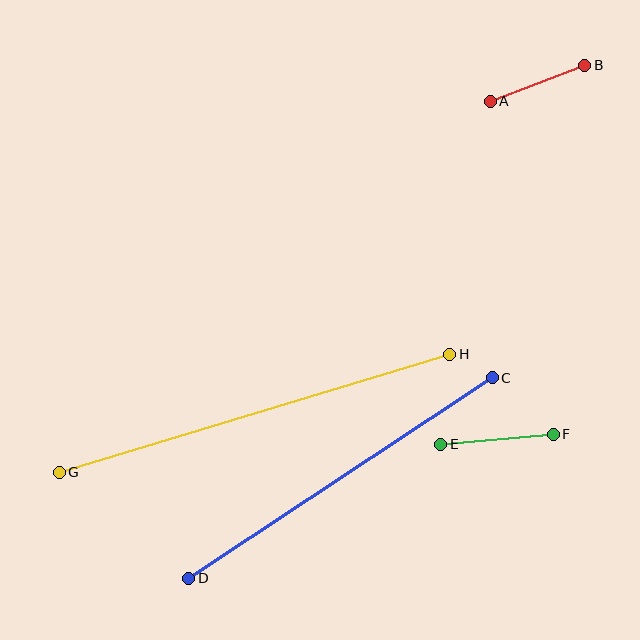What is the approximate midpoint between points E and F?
The midpoint is at approximately (497, 439) pixels.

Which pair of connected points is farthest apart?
Points G and H are farthest apart.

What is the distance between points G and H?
The distance is approximately 408 pixels.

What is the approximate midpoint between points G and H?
The midpoint is at approximately (255, 413) pixels.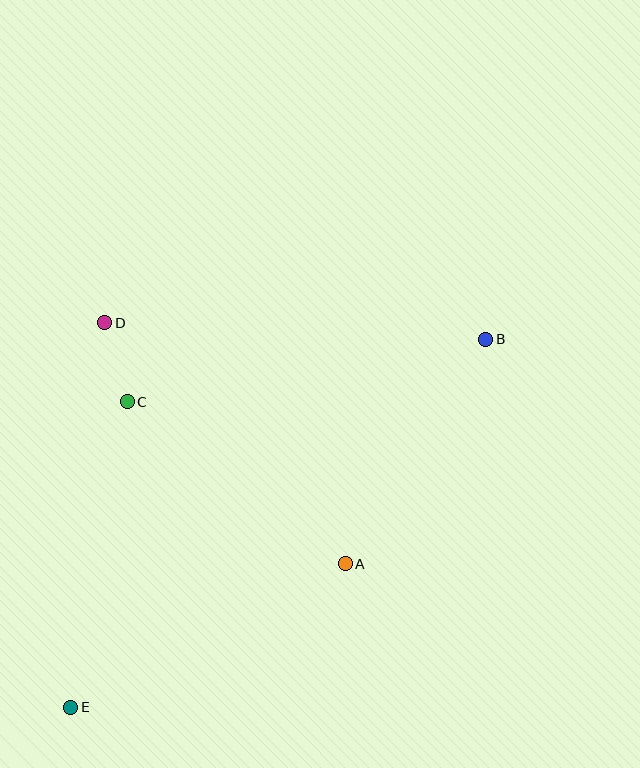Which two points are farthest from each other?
Points B and E are farthest from each other.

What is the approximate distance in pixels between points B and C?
The distance between B and C is approximately 364 pixels.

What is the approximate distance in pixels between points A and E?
The distance between A and E is approximately 310 pixels.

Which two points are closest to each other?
Points C and D are closest to each other.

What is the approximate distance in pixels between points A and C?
The distance between A and C is approximately 272 pixels.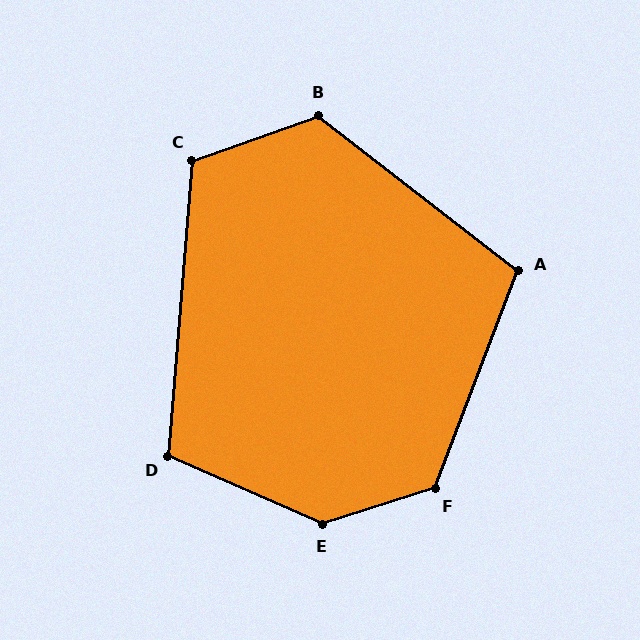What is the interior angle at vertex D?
Approximately 109 degrees (obtuse).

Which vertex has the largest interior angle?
E, at approximately 139 degrees.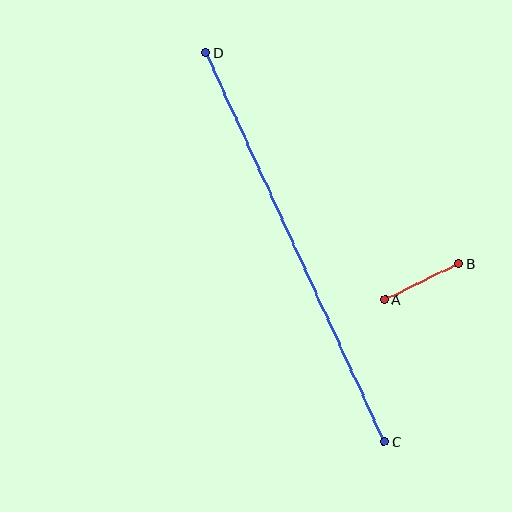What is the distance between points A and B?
The distance is approximately 83 pixels.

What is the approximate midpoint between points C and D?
The midpoint is at approximately (295, 247) pixels.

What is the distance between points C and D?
The distance is approximately 428 pixels.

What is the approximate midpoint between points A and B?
The midpoint is at approximately (422, 281) pixels.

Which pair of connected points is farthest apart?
Points C and D are farthest apart.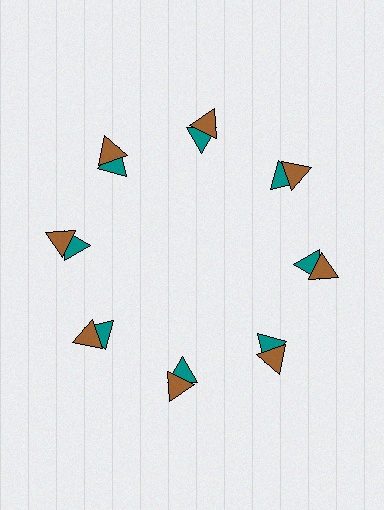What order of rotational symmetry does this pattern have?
This pattern has 8-fold rotational symmetry.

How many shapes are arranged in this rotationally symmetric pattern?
There are 16 shapes, arranged in 8 groups of 2.